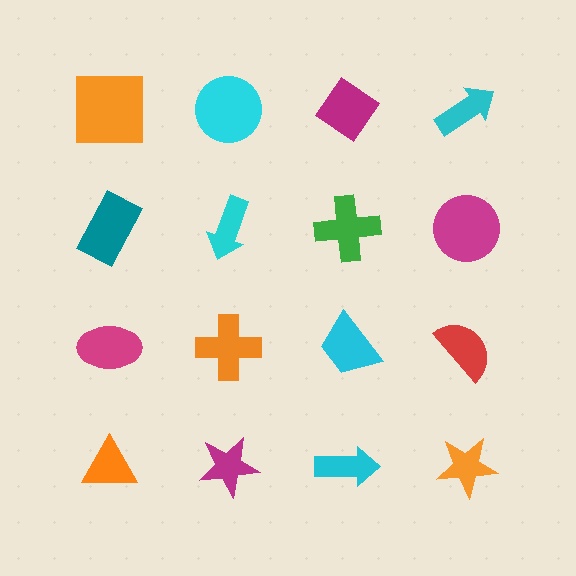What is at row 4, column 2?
A magenta star.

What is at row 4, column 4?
An orange star.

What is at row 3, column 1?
A magenta ellipse.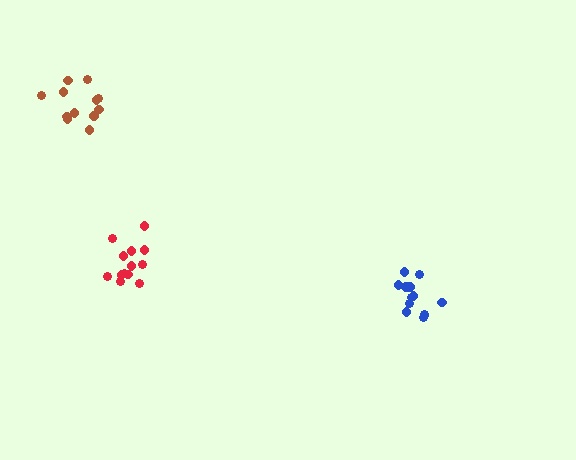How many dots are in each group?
Group 1: 12 dots, Group 2: 13 dots, Group 3: 13 dots (38 total).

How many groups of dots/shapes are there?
There are 3 groups.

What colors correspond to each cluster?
The clusters are colored: brown, blue, red.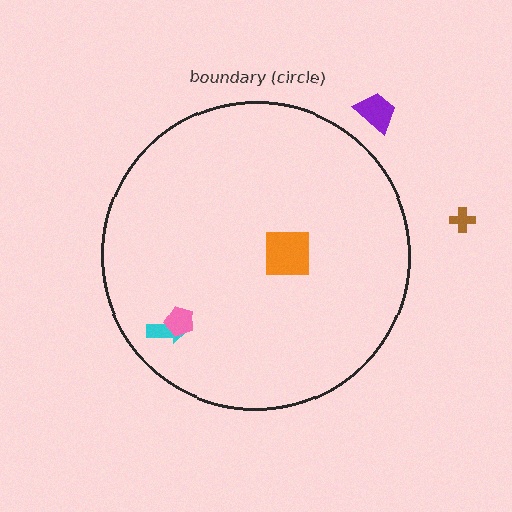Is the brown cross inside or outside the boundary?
Outside.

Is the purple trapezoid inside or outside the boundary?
Outside.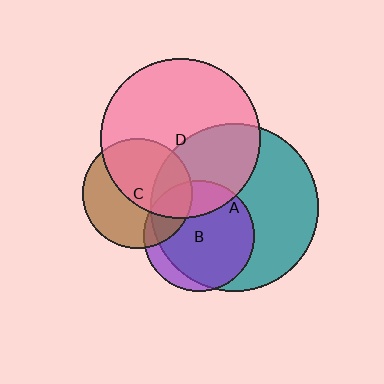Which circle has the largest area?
Circle A (teal).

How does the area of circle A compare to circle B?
Approximately 2.3 times.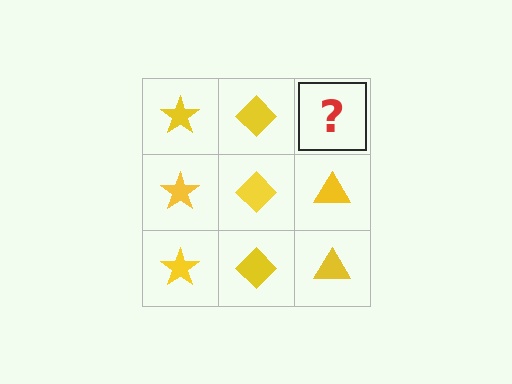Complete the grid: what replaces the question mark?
The question mark should be replaced with a yellow triangle.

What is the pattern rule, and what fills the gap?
The rule is that each column has a consistent shape. The gap should be filled with a yellow triangle.